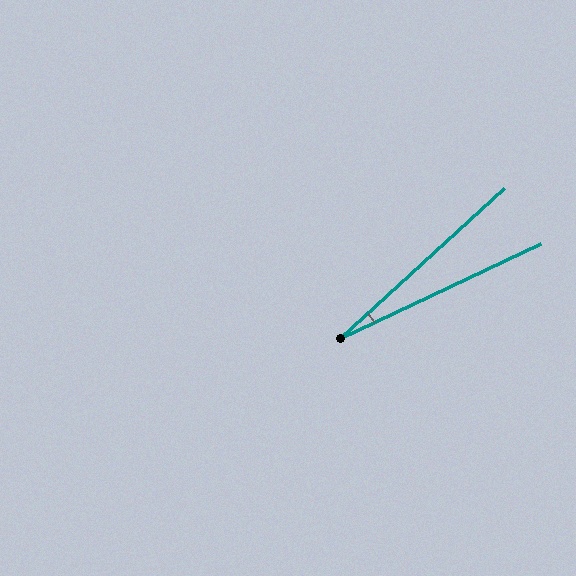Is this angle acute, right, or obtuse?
It is acute.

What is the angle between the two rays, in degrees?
Approximately 17 degrees.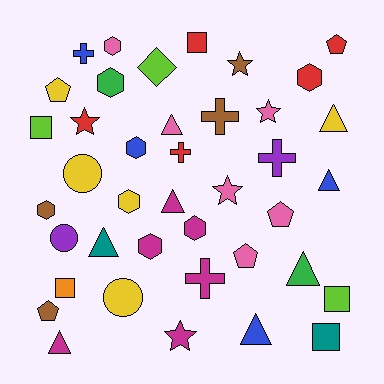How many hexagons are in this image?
There are 8 hexagons.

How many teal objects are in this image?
There are 2 teal objects.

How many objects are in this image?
There are 40 objects.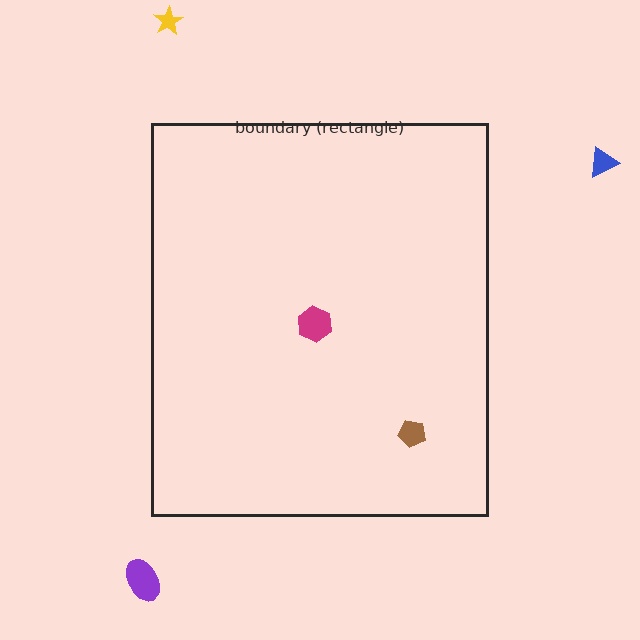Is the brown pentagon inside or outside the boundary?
Inside.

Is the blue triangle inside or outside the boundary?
Outside.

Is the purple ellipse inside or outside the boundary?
Outside.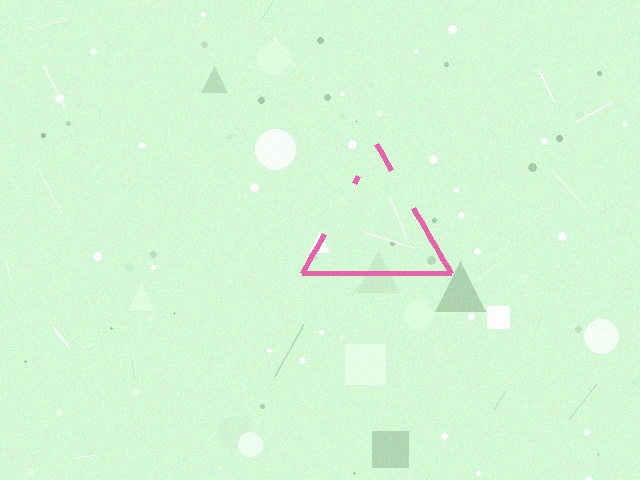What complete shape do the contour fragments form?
The contour fragments form a triangle.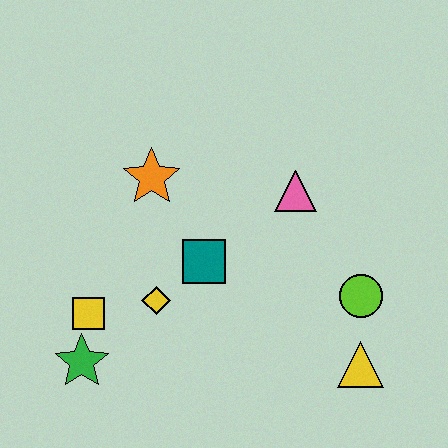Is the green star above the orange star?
No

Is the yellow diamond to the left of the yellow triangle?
Yes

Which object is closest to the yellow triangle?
The lime circle is closest to the yellow triangle.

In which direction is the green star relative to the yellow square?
The green star is below the yellow square.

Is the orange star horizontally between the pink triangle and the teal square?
No